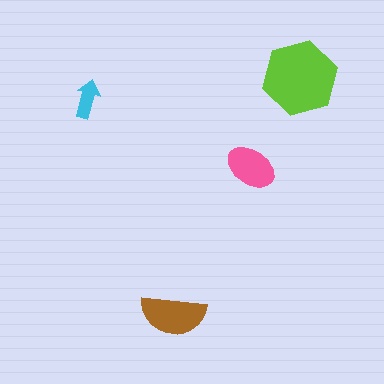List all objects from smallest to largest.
The cyan arrow, the pink ellipse, the brown semicircle, the lime hexagon.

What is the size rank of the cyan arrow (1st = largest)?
4th.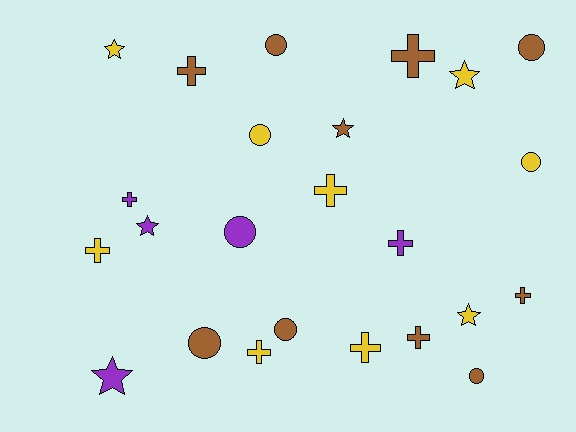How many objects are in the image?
There are 24 objects.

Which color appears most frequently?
Brown, with 10 objects.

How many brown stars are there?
There is 1 brown star.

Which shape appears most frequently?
Cross, with 10 objects.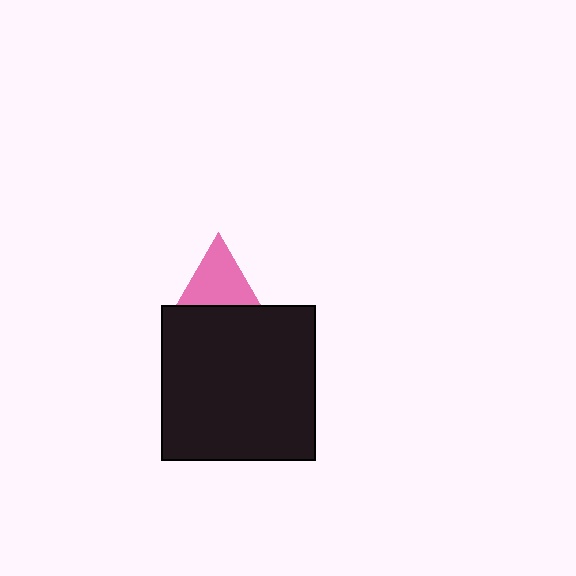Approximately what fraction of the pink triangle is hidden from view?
Roughly 35% of the pink triangle is hidden behind the black square.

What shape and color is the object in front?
The object in front is a black square.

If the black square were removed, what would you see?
You would see the complete pink triangle.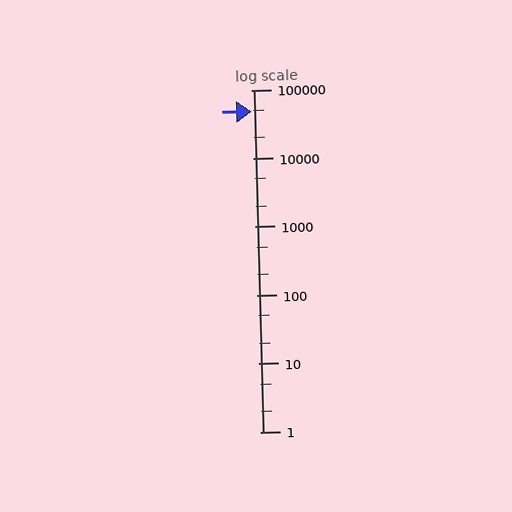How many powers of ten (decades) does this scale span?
The scale spans 5 decades, from 1 to 100000.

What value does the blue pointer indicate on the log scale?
The pointer indicates approximately 49000.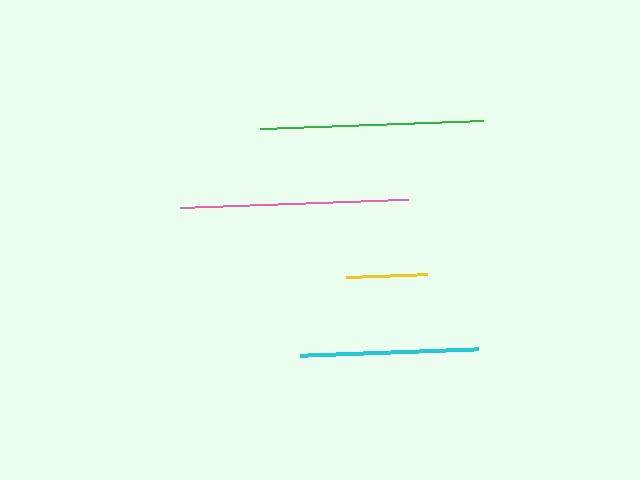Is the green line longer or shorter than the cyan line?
The green line is longer than the cyan line.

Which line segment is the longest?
The pink line is the longest at approximately 228 pixels.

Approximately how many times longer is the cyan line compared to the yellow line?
The cyan line is approximately 2.2 times the length of the yellow line.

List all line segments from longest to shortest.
From longest to shortest: pink, green, cyan, yellow.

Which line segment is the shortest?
The yellow line is the shortest at approximately 81 pixels.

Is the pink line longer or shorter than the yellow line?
The pink line is longer than the yellow line.